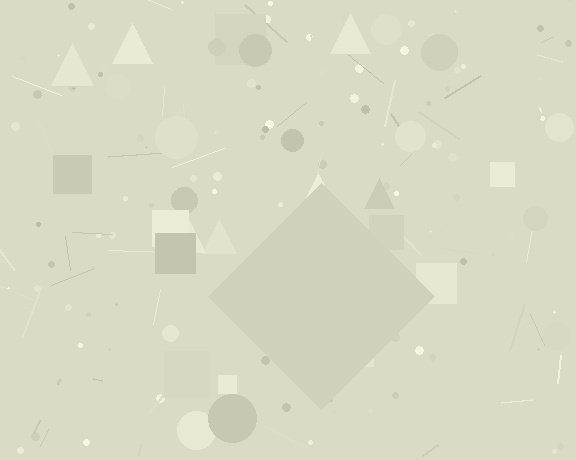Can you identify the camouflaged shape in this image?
The camouflaged shape is a diamond.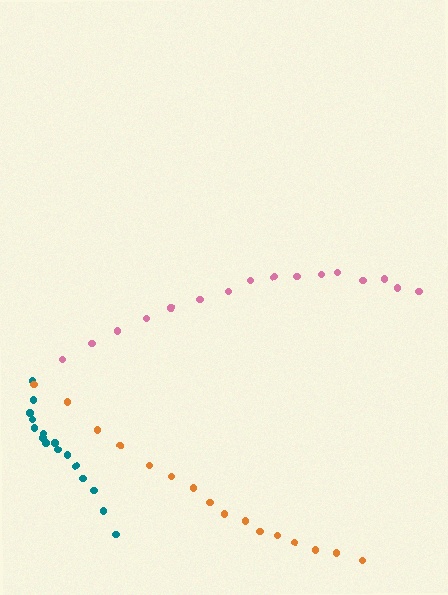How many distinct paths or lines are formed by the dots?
There are 3 distinct paths.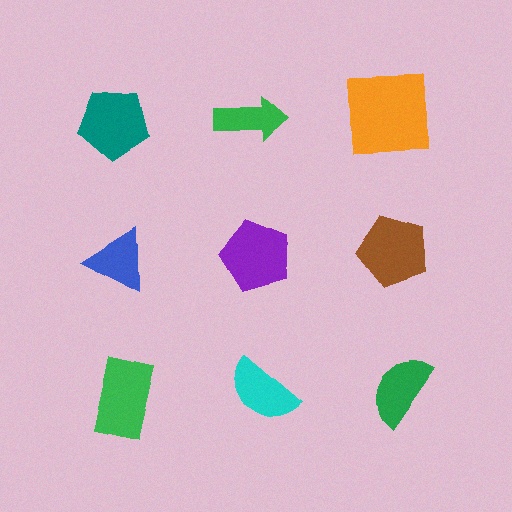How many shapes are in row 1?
3 shapes.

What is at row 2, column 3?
A brown pentagon.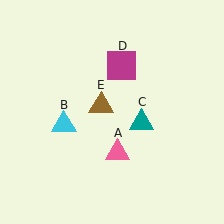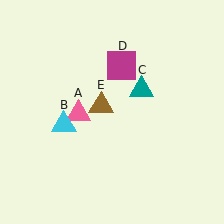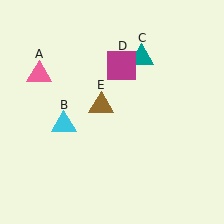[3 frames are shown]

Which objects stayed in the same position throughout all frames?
Cyan triangle (object B) and magenta square (object D) and brown triangle (object E) remained stationary.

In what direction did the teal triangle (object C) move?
The teal triangle (object C) moved up.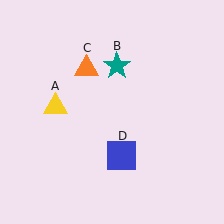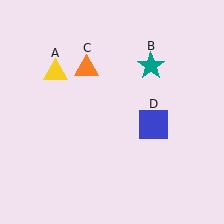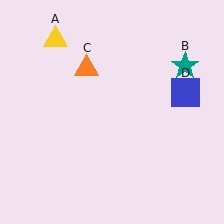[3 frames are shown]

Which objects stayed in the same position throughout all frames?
Orange triangle (object C) remained stationary.